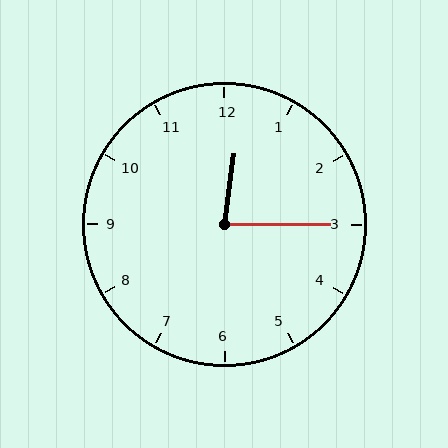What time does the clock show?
12:15.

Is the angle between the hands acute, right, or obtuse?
It is acute.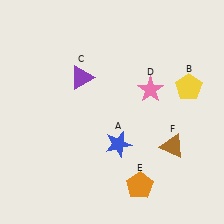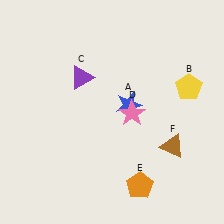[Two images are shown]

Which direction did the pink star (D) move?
The pink star (D) moved down.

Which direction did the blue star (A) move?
The blue star (A) moved up.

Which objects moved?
The objects that moved are: the blue star (A), the pink star (D).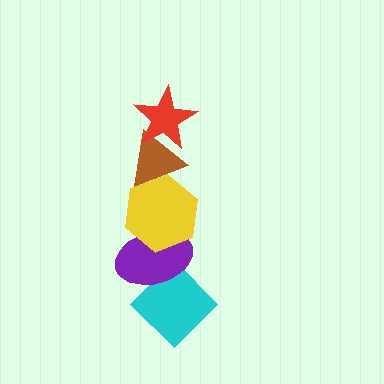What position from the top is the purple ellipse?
The purple ellipse is 4th from the top.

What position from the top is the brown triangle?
The brown triangle is 2nd from the top.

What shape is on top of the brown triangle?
The red star is on top of the brown triangle.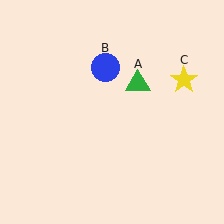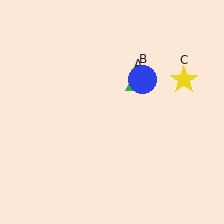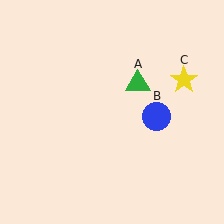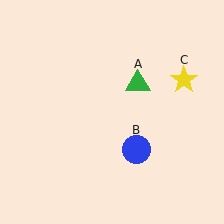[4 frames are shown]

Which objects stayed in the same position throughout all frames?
Green triangle (object A) and yellow star (object C) remained stationary.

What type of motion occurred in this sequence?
The blue circle (object B) rotated clockwise around the center of the scene.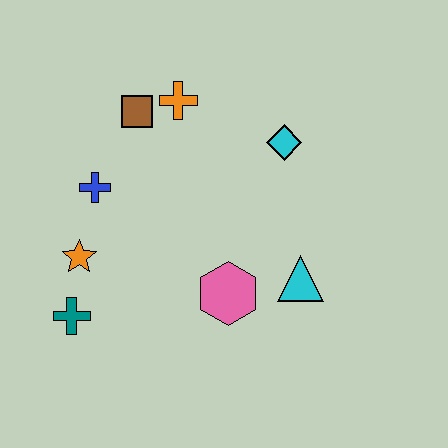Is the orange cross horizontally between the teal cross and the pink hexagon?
Yes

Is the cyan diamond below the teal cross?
No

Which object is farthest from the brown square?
The cyan triangle is farthest from the brown square.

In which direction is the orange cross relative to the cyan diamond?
The orange cross is to the left of the cyan diamond.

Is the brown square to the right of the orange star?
Yes